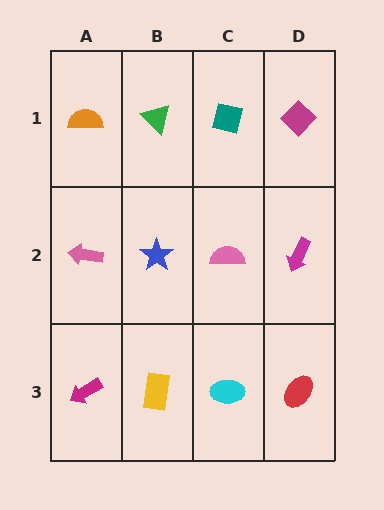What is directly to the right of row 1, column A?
A green triangle.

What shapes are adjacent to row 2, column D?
A magenta diamond (row 1, column D), a red ellipse (row 3, column D), a pink semicircle (row 2, column C).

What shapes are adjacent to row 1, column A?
A pink arrow (row 2, column A), a green triangle (row 1, column B).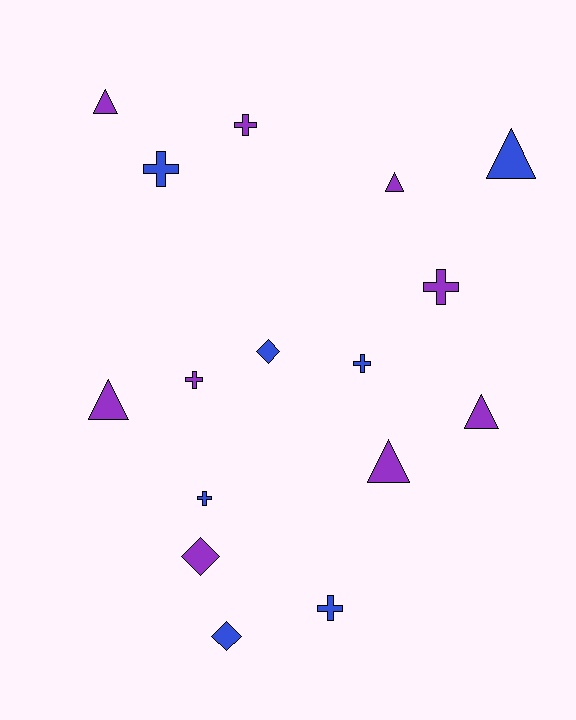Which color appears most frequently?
Purple, with 9 objects.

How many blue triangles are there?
There is 1 blue triangle.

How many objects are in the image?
There are 16 objects.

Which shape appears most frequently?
Cross, with 7 objects.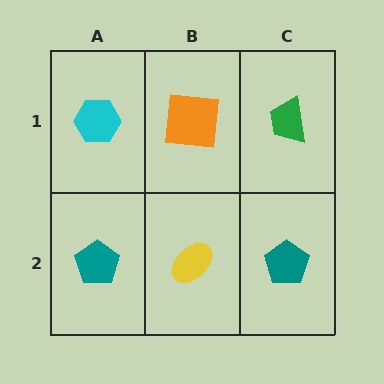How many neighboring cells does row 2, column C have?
2.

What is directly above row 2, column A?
A cyan hexagon.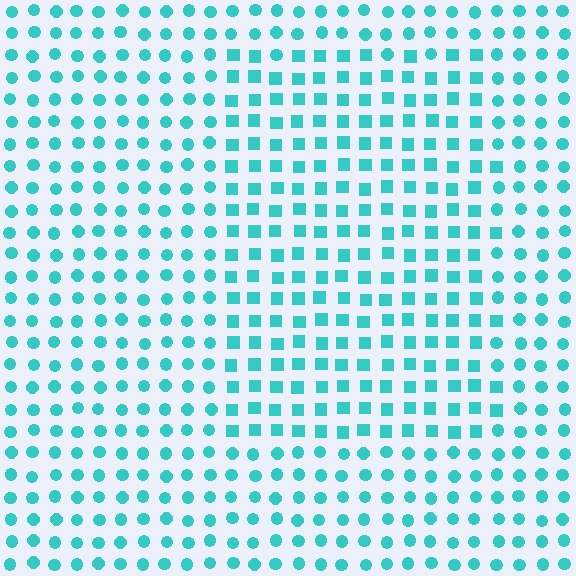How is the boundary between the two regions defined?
The boundary is defined by a change in element shape: squares inside vs. circles outside. All elements share the same color and spacing.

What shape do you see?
I see a rectangle.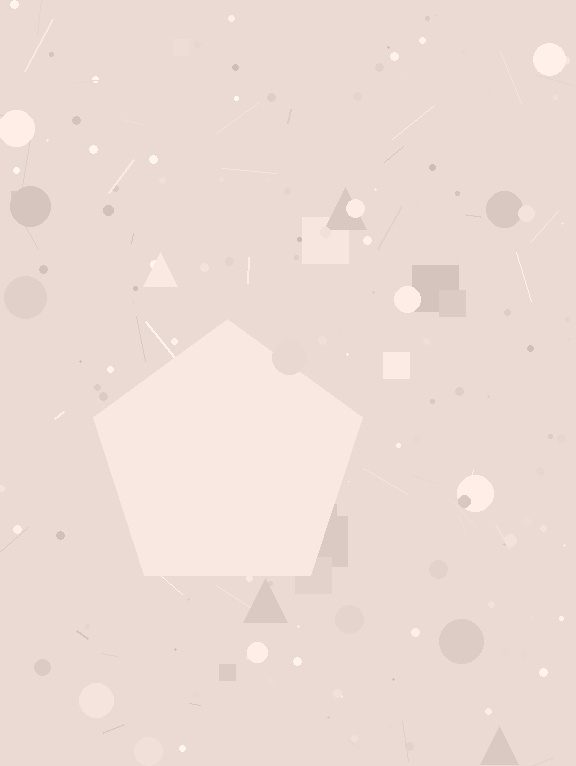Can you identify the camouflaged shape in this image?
The camouflaged shape is a pentagon.